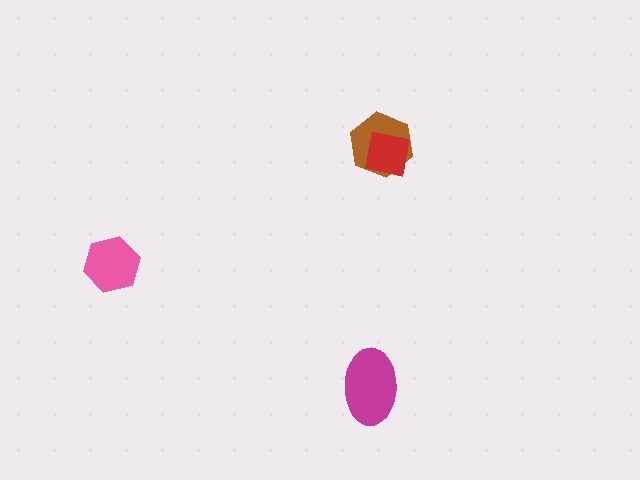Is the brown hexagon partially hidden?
Yes, it is partially covered by another shape.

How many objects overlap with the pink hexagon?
0 objects overlap with the pink hexagon.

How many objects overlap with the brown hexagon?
1 object overlaps with the brown hexagon.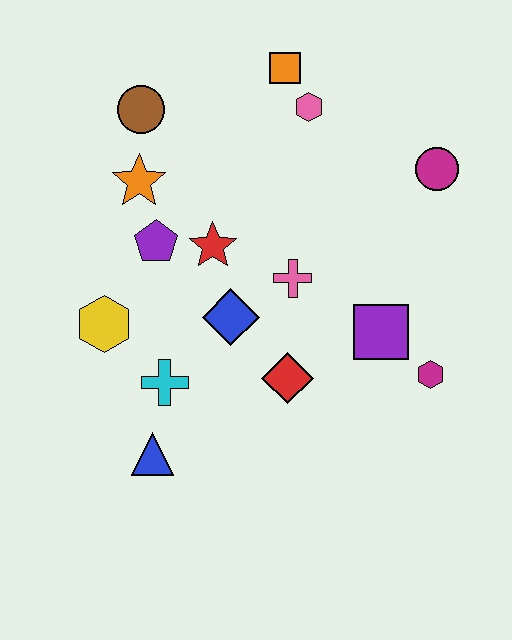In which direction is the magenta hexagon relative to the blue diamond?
The magenta hexagon is to the right of the blue diamond.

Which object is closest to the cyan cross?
The blue triangle is closest to the cyan cross.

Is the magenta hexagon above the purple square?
No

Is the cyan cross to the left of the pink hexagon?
Yes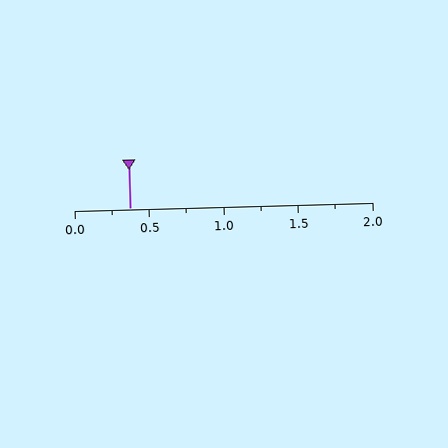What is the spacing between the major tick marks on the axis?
The major ticks are spaced 0.5 apart.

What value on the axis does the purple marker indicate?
The marker indicates approximately 0.38.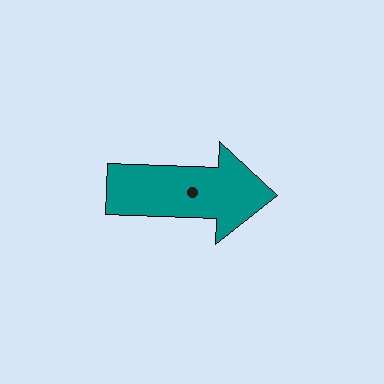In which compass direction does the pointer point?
East.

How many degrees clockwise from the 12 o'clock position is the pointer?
Approximately 92 degrees.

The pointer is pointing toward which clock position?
Roughly 3 o'clock.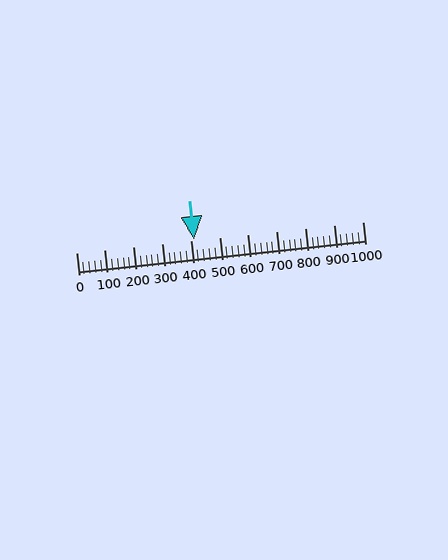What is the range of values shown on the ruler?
The ruler shows values from 0 to 1000.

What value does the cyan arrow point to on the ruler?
The cyan arrow points to approximately 412.